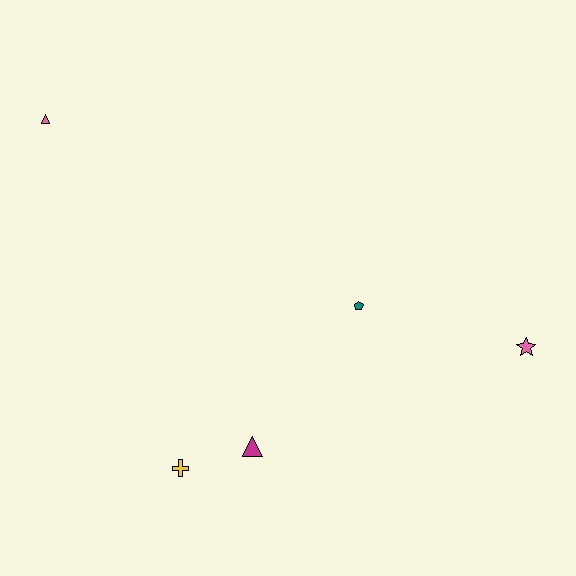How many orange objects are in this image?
There are no orange objects.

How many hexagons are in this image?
There are no hexagons.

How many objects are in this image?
There are 5 objects.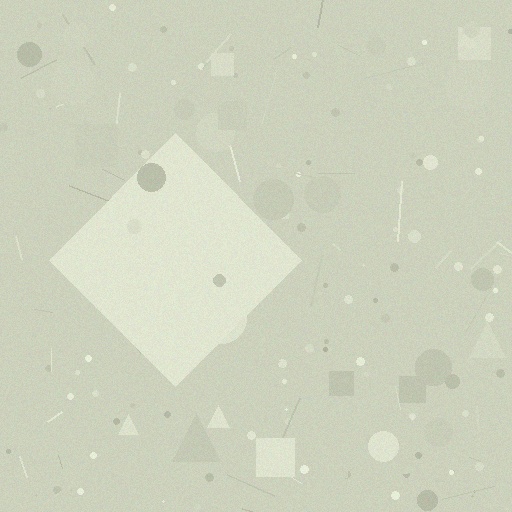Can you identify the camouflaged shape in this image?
The camouflaged shape is a diamond.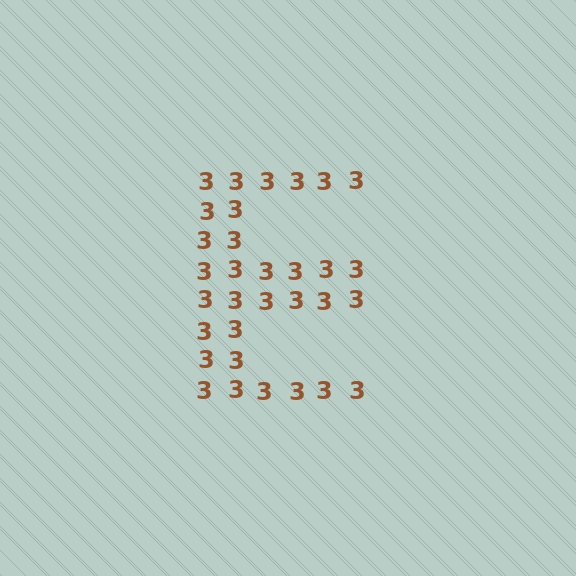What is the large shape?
The large shape is the letter E.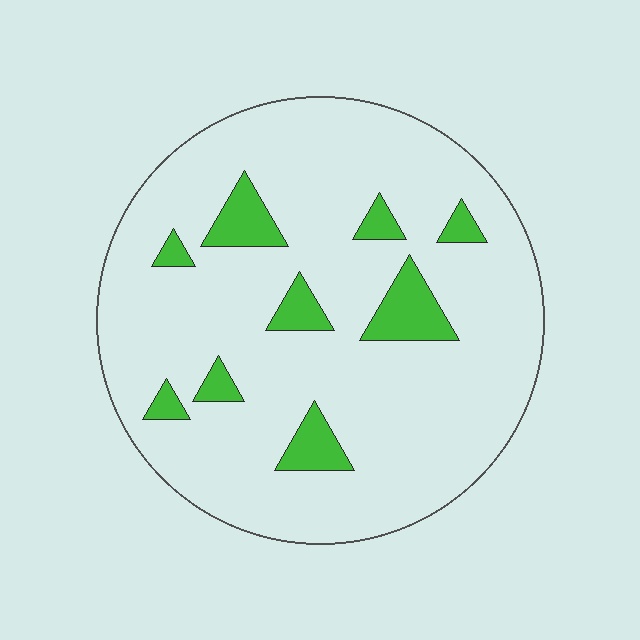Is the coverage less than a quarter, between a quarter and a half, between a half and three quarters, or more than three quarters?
Less than a quarter.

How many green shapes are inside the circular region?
9.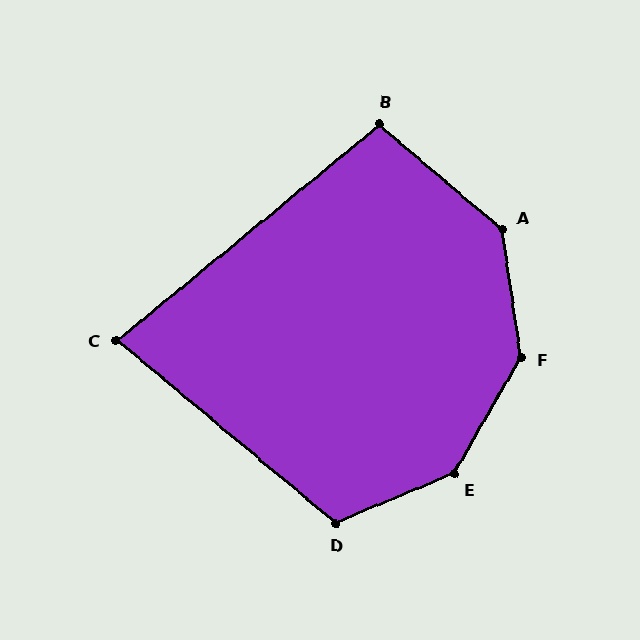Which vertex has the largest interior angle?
F, at approximately 142 degrees.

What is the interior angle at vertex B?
Approximately 100 degrees (obtuse).